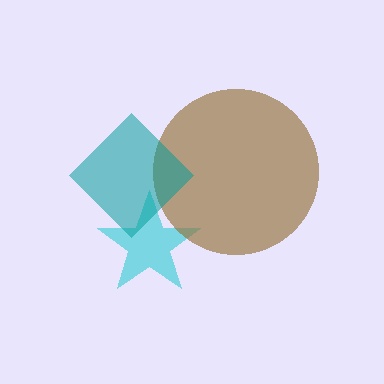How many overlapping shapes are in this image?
There are 3 overlapping shapes in the image.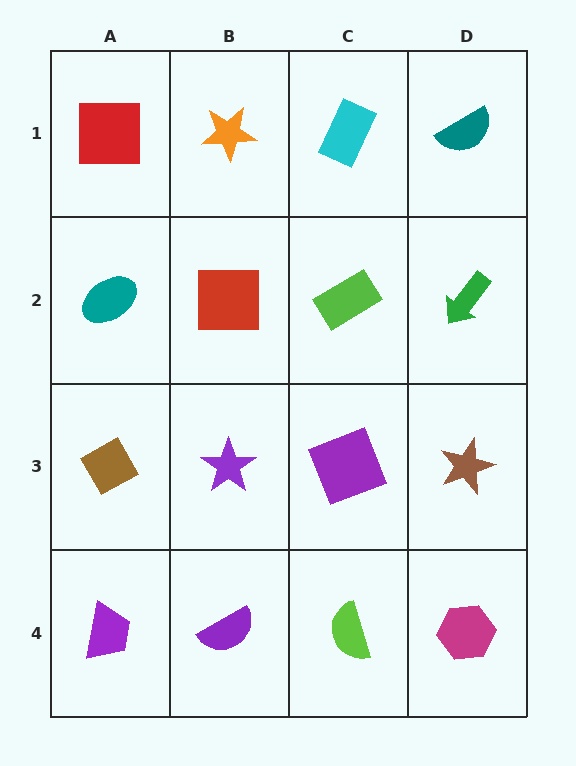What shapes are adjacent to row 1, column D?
A green arrow (row 2, column D), a cyan rectangle (row 1, column C).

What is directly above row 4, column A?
A brown diamond.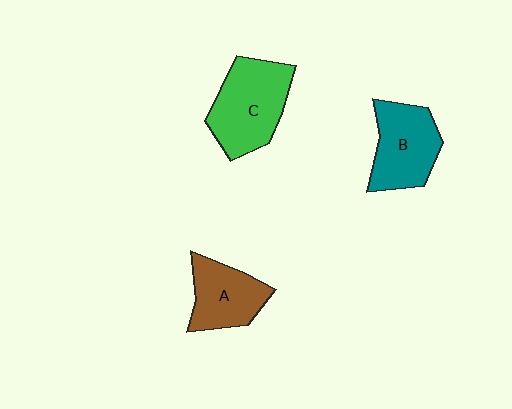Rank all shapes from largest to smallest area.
From largest to smallest: C (green), B (teal), A (brown).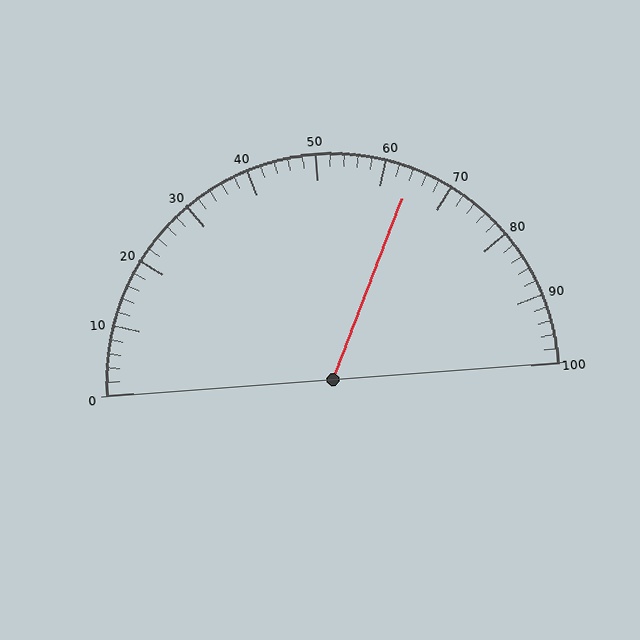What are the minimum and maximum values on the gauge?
The gauge ranges from 0 to 100.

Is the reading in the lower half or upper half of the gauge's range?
The reading is in the upper half of the range (0 to 100).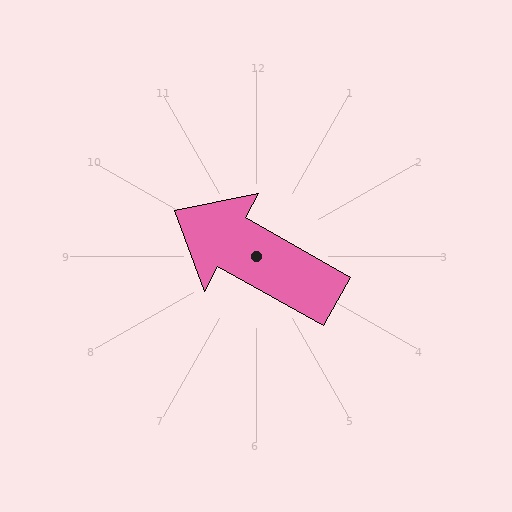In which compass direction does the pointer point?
Northwest.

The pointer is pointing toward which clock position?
Roughly 10 o'clock.